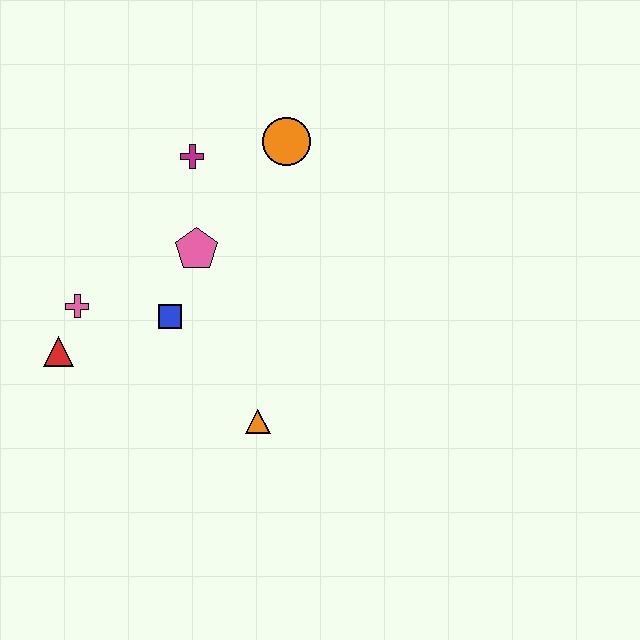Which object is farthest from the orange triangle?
The orange circle is farthest from the orange triangle.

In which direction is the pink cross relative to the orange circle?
The pink cross is to the left of the orange circle.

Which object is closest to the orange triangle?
The blue square is closest to the orange triangle.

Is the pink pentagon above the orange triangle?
Yes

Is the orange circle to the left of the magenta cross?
No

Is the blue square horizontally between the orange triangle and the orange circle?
No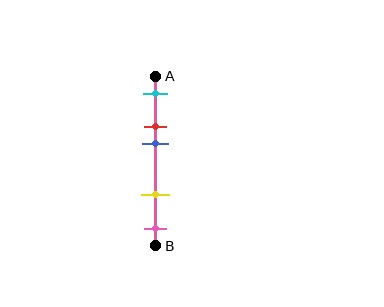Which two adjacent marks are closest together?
The red and blue marks are the closest adjacent pair.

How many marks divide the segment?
There are 5 marks dividing the segment.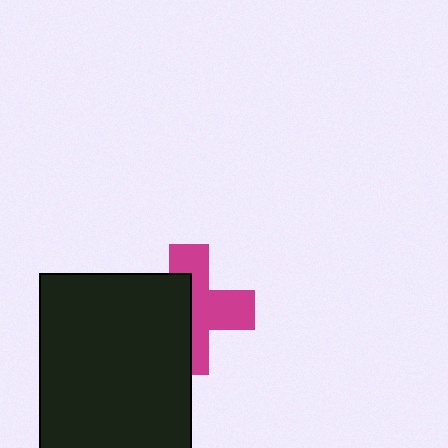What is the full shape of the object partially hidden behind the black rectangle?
The partially hidden object is a magenta cross.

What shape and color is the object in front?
The object in front is a black rectangle.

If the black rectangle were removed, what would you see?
You would see the complete magenta cross.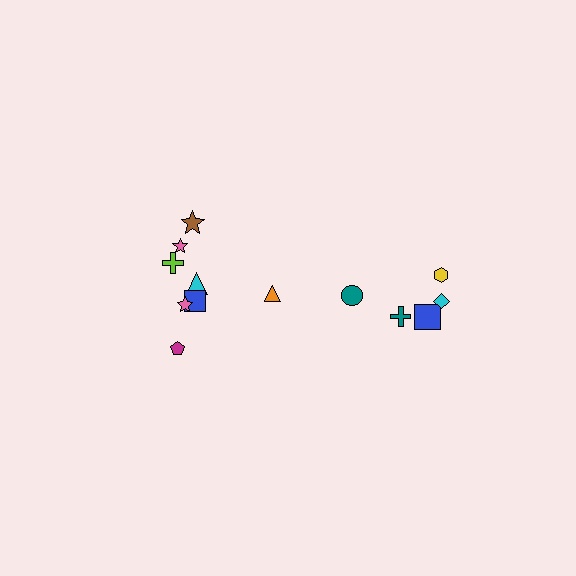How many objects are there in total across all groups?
There are 13 objects.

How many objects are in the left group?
There are 8 objects.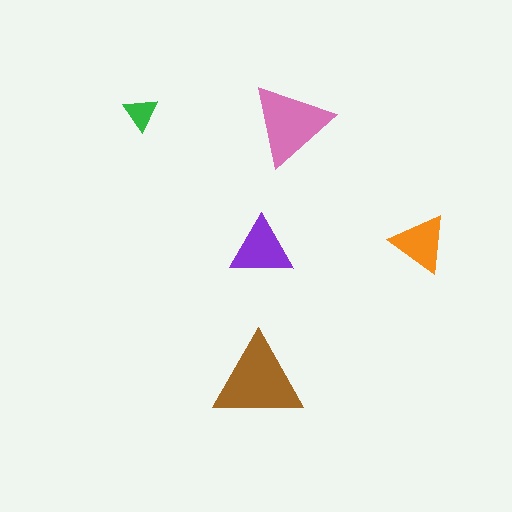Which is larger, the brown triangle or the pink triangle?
The brown one.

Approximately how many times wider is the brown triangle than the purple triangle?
About 1.5 times wider.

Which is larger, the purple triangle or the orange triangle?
The purple one.